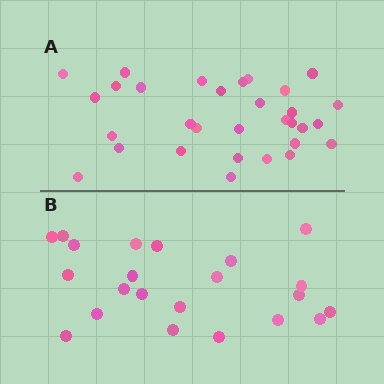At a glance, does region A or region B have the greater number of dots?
Region A (the top region) has more dots.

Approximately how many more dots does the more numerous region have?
Region A has roughly 8 or so more dots than region B.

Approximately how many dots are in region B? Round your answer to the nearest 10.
About 20 dots. (The exact count is 22, which rounds to 20.)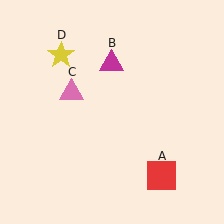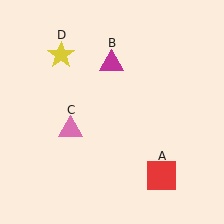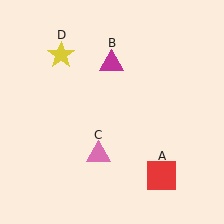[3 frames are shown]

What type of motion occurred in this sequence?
The pink triangle (object C) rotated counterclockwise around the center of the scene.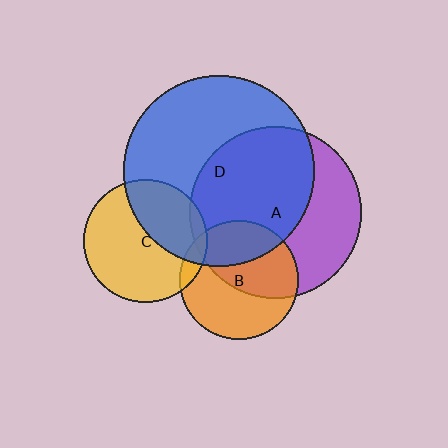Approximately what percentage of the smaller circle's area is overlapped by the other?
Approximately 10%.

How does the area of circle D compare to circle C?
Approximately 2.4 times.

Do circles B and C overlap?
Yes.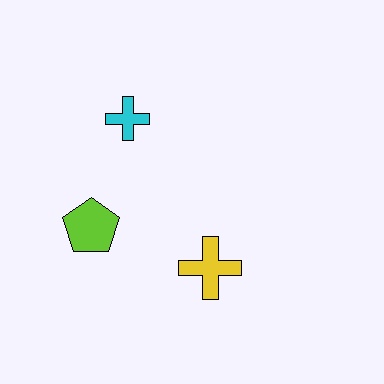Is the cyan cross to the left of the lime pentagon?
No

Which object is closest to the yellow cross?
The lime pentagon is closest to the yellow cross.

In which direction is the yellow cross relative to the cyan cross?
The yellow cross is below the cyan cross.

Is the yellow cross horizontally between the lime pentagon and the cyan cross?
No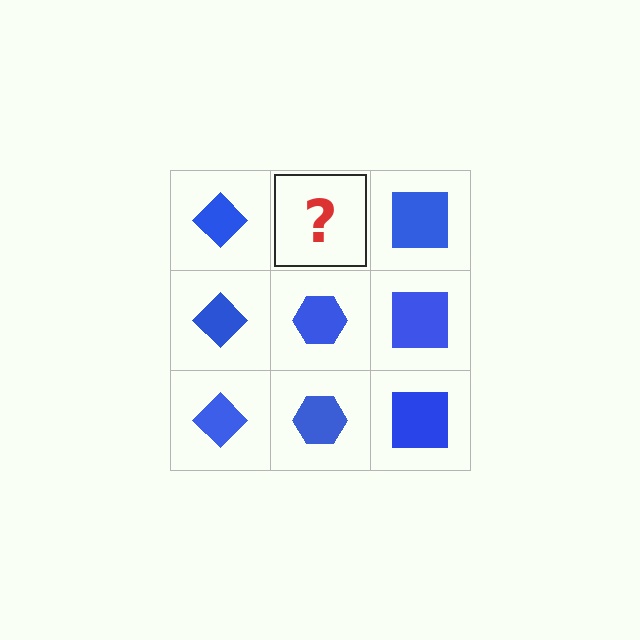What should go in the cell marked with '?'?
The missing cell should contain a blue hexagon.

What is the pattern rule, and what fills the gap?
The rule is that each column has a consistent shape. The gap should be filled with a blue hexagon.